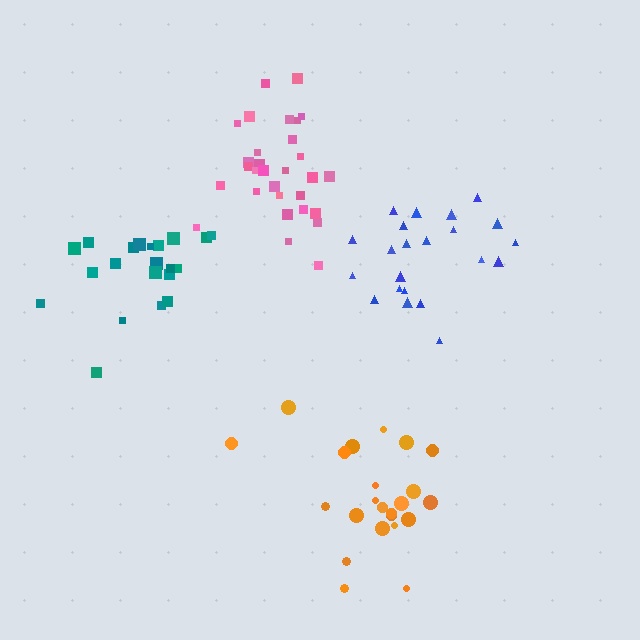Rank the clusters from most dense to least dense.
pink, blue, orange, teal.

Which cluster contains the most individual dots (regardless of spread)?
Pink (31).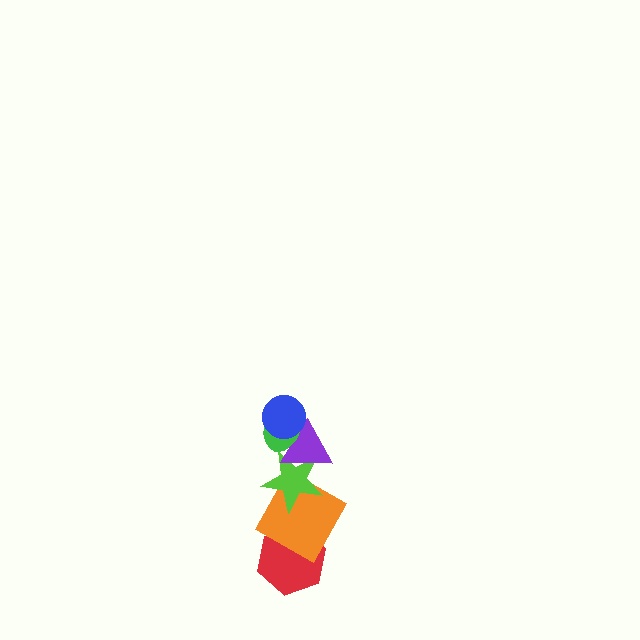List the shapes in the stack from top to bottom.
From top to bottom: the blue circle, the green ellipse, the purple triangle, the lime star, the orange square, the red hexagon.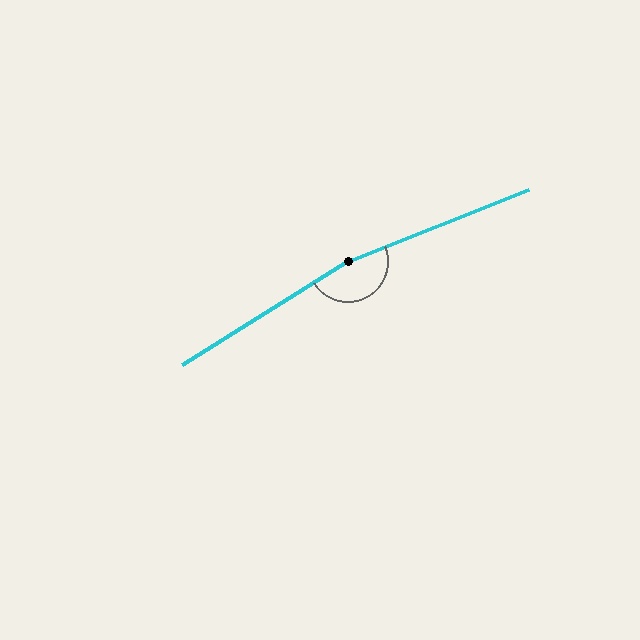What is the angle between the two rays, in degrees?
Approximately 169 degrees.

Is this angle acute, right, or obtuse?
It is obtuse.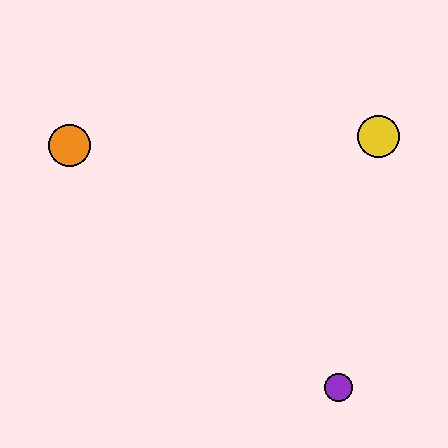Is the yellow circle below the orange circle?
No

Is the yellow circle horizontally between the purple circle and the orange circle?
No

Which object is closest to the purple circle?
The yellow circle is closest to the purple circle.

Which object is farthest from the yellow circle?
The orange circle is farthest from the yellow circle.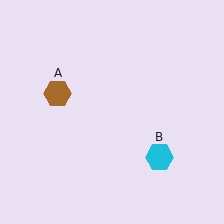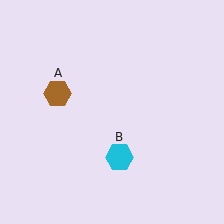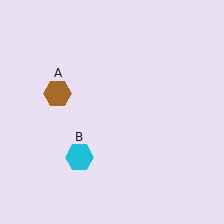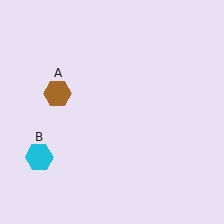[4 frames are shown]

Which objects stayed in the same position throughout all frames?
Brown hexagon (object A) remained stationary.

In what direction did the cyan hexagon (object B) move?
The cyan hexagon (object B) moved left.